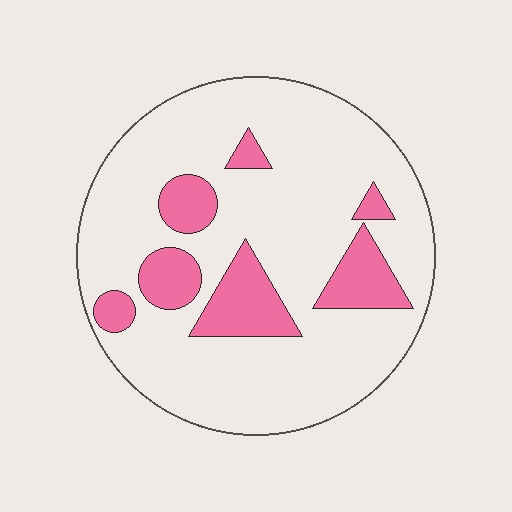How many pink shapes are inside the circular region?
7.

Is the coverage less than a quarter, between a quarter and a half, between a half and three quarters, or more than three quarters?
Less than a quarter.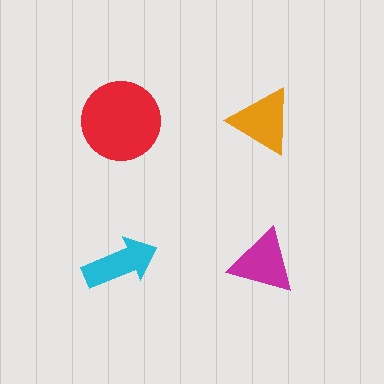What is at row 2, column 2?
A magenta triangle.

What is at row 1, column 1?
A red circle.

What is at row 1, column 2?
An orange triangle.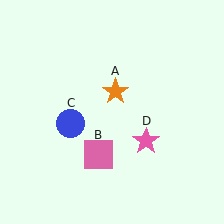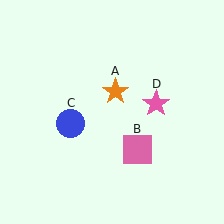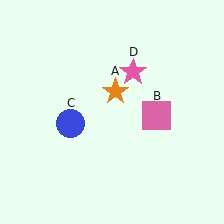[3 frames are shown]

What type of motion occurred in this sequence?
The pink square (object B), pink star (object D) rotated counterclockwise around the center of the scene.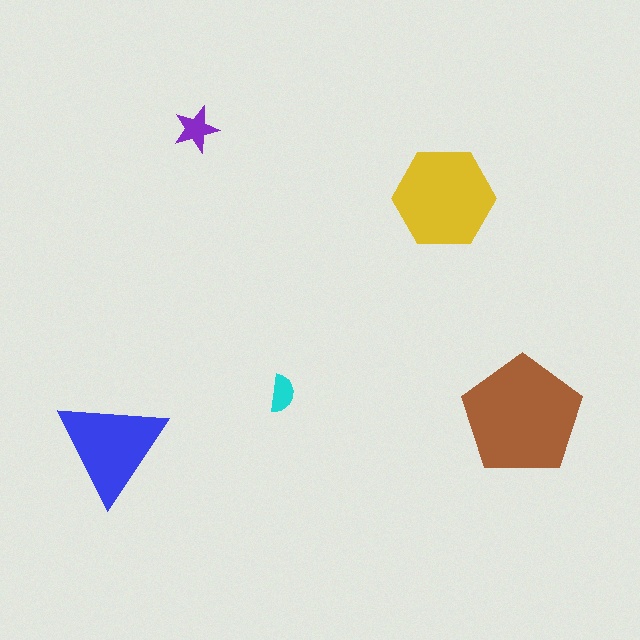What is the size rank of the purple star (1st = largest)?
4th.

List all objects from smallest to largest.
The cyan semicircle, the purple star, the blue triangle, the yellow hexagon, the brown pentagon.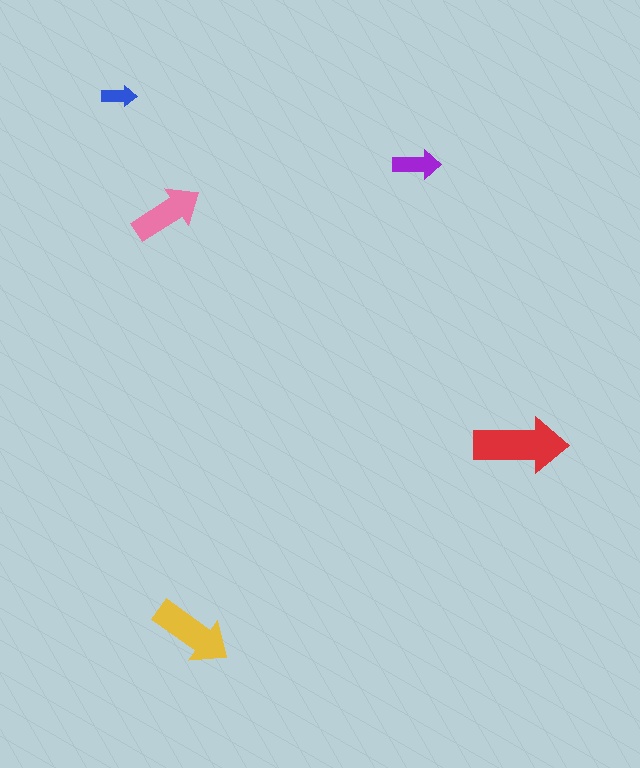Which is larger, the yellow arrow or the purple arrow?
The yellow one.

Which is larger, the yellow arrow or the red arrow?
The red one.